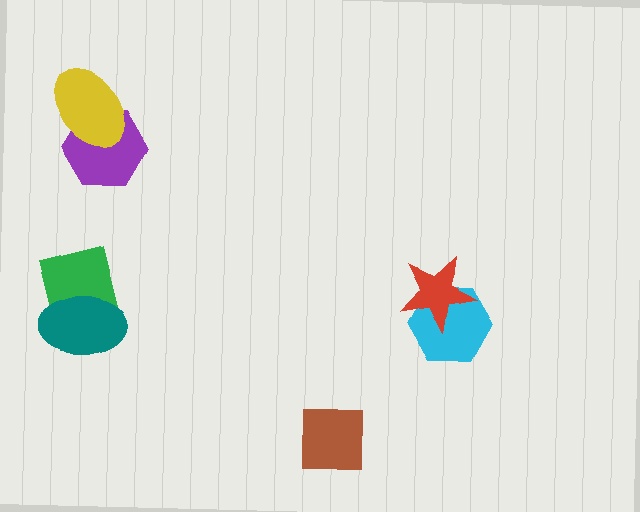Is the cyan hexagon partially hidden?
Yes, it is partially covered by another shape.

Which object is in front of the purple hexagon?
The yellow ellipse is in front of the purple hexagon.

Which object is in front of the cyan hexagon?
The red star is in front of the cyan hexagon.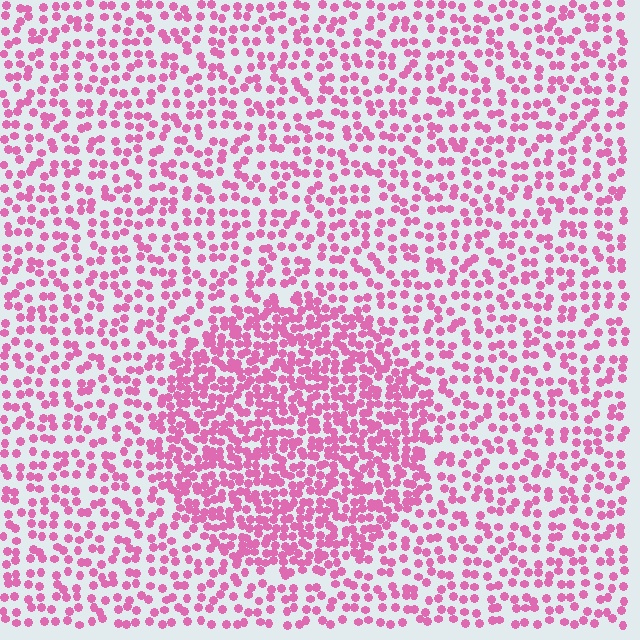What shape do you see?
I see a circle.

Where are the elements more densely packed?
The elements are more densely packed inside the circle boundary.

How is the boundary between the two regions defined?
The boundary is defined by a change in element density (approximately 1.9x ratio). All elements are the same color, size, and shape.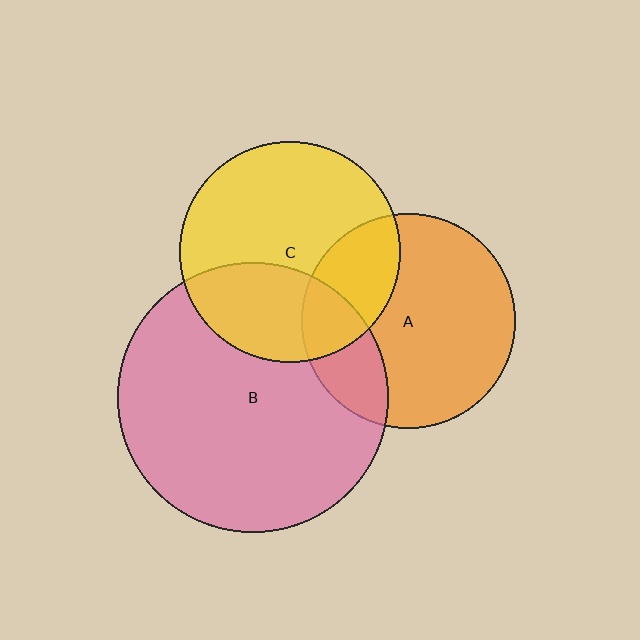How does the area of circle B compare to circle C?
Approximately 1.5 times.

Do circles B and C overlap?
Yes.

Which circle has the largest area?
Circle B (pink).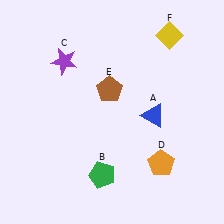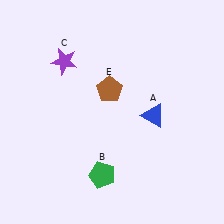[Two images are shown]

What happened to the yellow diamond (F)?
The yellow diamond (F) was removed in Image 2. It was in the top-right area of Image 1.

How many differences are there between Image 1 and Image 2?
There are 2 differences between the two images.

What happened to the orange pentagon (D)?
The orange pentagon (D) was removed in Image 2. It was in the bottom-right area of Image 1.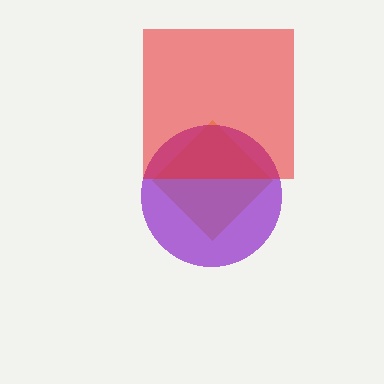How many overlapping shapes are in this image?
There are 3 overlapping shapes in the image.